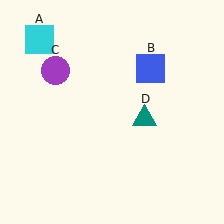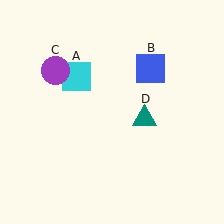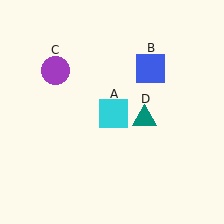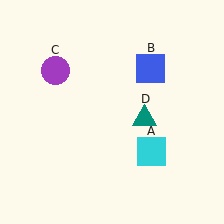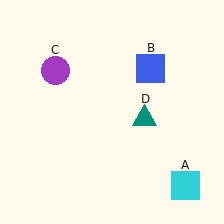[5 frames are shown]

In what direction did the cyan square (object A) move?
The cyan square (object A) moved down and to the right.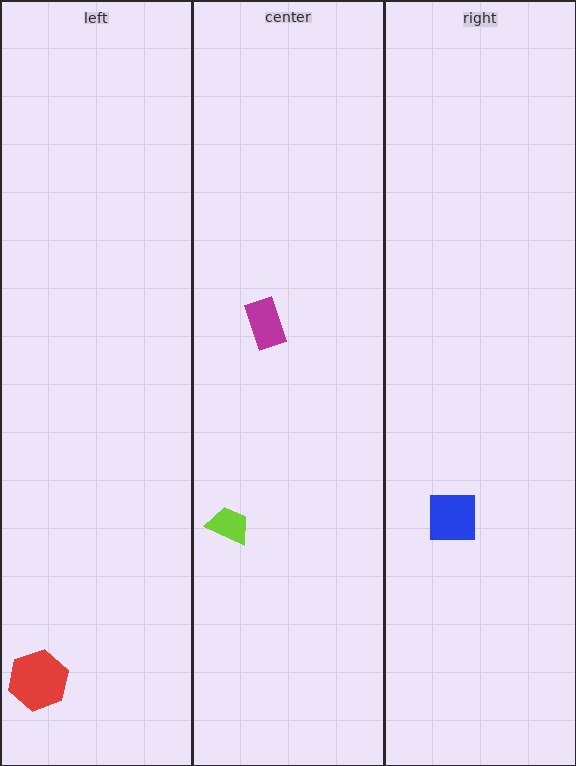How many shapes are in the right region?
1.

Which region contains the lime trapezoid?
The center region.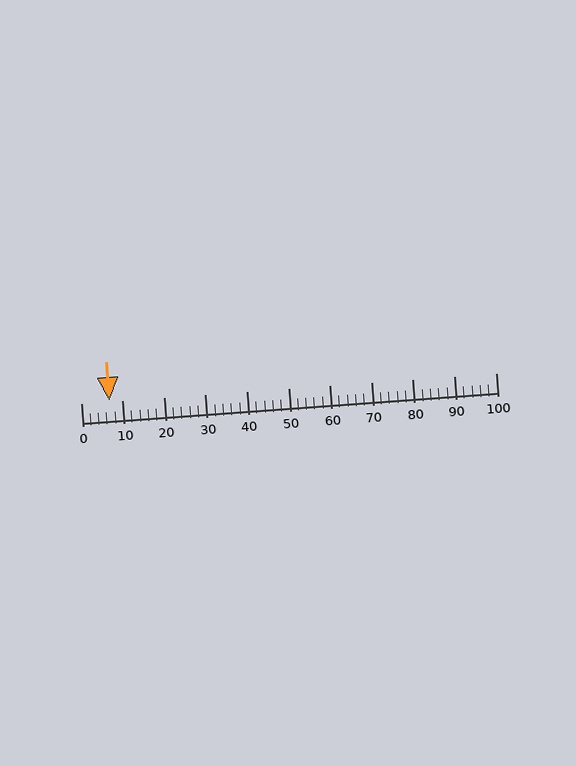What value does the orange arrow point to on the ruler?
The orange arrow points to approximately 7.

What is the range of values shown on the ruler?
The ruler shows values from 0 to 100.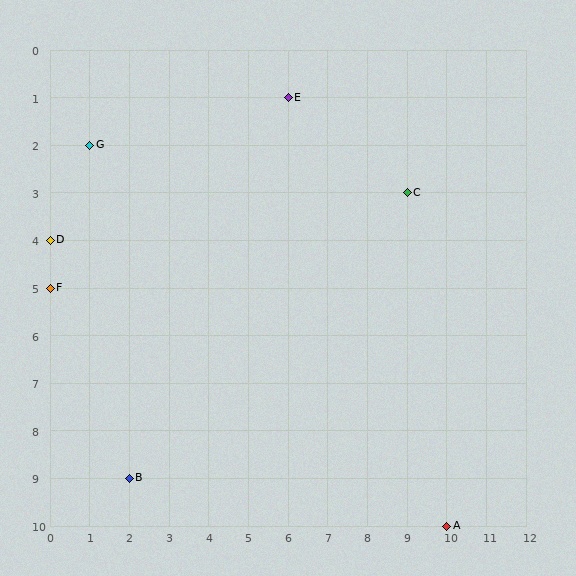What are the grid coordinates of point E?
Point E is at grid coordinates (6, 1).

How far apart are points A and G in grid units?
Points A and G are 9 columns and 8 rows apart (about 12.0 grid units diagonally).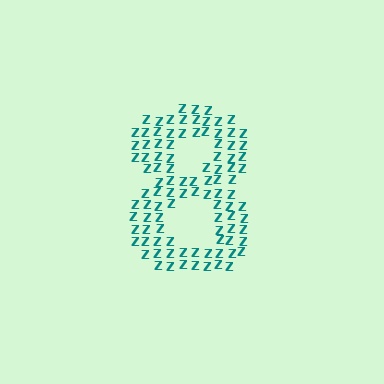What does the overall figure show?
The overall figure shows the digit 8.